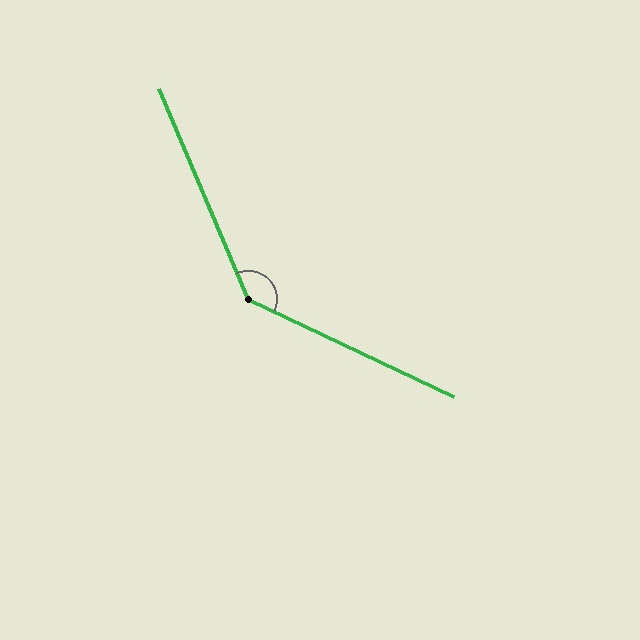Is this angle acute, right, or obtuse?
It is obtuse.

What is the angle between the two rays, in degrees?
Approximately 138 degrees.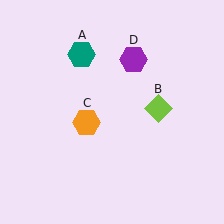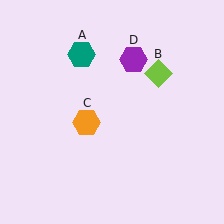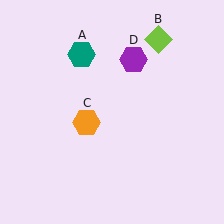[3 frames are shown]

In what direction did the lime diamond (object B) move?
The lime diamond (object B) moved up.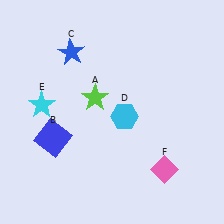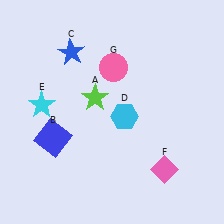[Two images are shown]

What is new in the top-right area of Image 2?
A pink circle (G) was added in the top-right area of Image 2.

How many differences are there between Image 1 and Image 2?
There is 1 difference between the two images.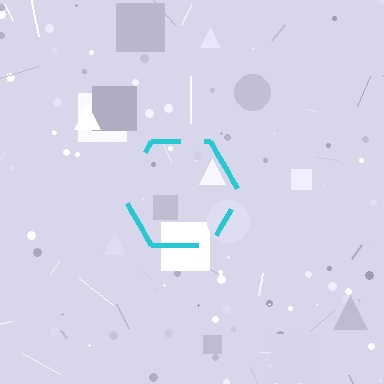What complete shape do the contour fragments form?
The contour fragments form a hexagon.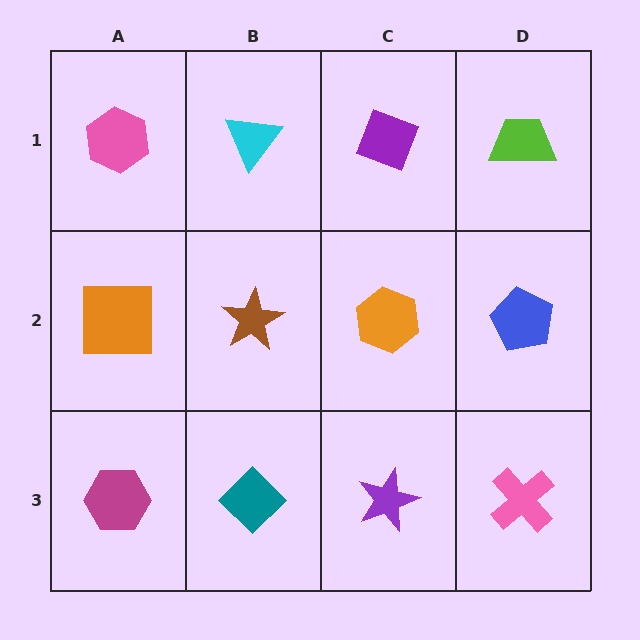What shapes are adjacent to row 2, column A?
A pink hexagon (row 1, column A), a magenta hexagon (row 3, column A), a brown star (row 2, column B).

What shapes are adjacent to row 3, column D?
A blue pentagon (row 2, column D), a purple star (row 3, column C).